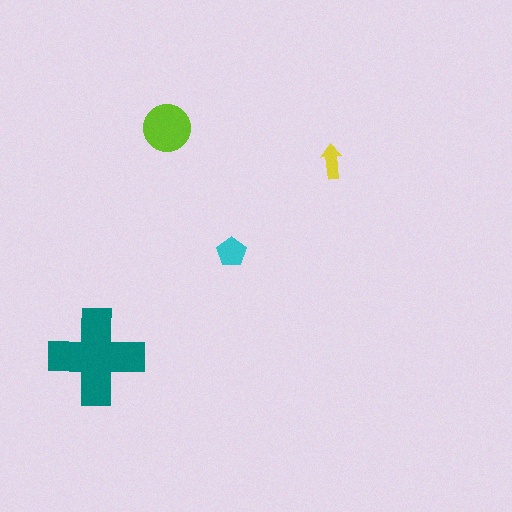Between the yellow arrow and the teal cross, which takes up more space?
The teal cross.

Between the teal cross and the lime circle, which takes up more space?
The teal cross.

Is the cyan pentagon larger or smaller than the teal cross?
Smaller.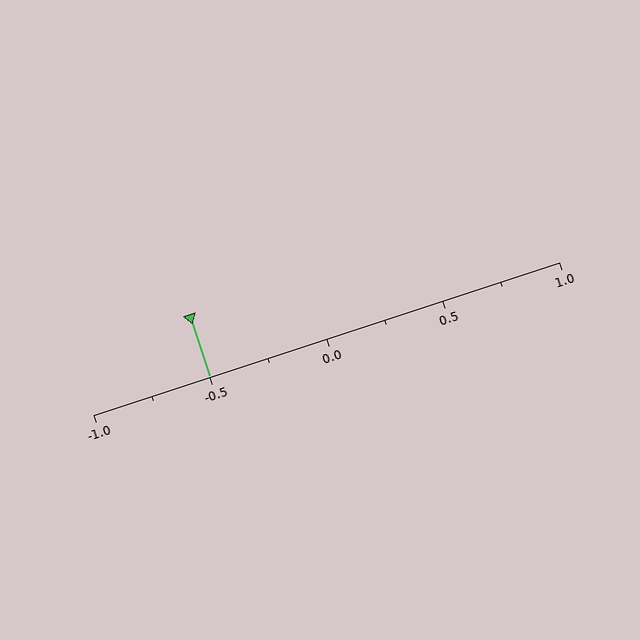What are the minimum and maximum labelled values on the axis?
The axis runs from -1.0 to 1.0.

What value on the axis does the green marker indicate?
The marker indicates approximately -0.5.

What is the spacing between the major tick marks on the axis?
The major ticks are spaced 0.5 apart.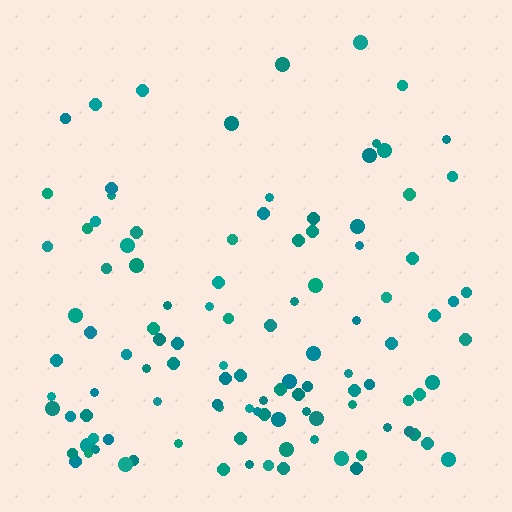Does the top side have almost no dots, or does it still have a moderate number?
Still a moderate number, just noticeably fewer than the bottom.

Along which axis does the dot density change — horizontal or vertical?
Vertical.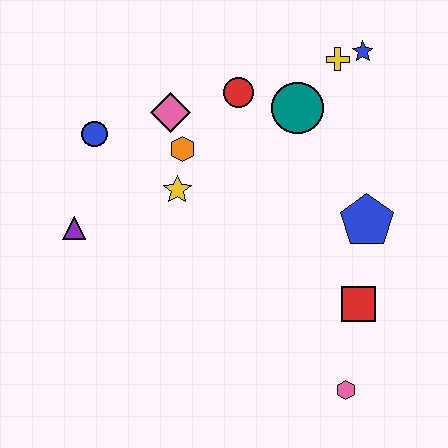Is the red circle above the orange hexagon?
Yes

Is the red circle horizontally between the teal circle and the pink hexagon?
No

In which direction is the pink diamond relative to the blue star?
The pink diamond is to the left of the blue star.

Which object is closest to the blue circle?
The pink diamond is closest to the blue circle.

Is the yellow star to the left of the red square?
Yes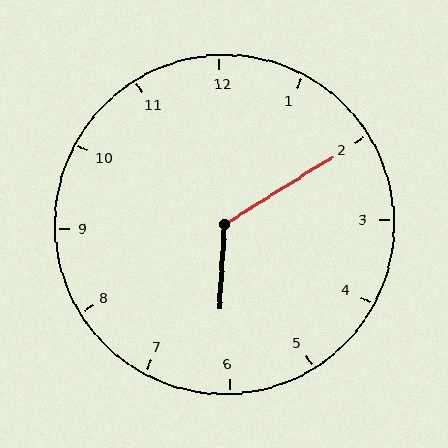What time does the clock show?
6:10.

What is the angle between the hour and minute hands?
Approximately 125 degrees.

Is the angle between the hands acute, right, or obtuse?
It is obtuse.